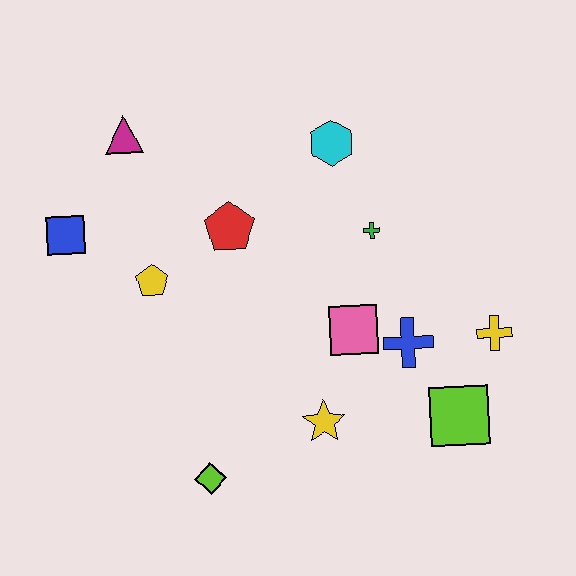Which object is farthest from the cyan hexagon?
The lime diamond is farthest from the cyan hexagon.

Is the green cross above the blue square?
No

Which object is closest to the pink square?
The blue cross is closest to the pink square.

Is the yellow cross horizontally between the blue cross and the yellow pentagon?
No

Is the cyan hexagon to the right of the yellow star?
Yes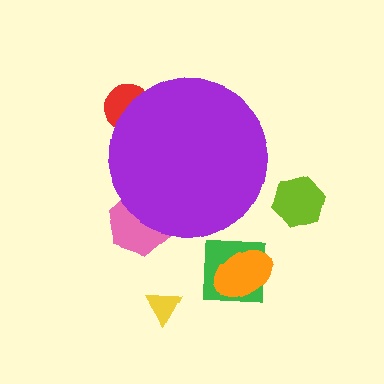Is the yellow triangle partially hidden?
No, the yellow triangle is fully visible.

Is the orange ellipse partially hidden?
No, the orange ellipse is fully visible.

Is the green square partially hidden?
No, the green square is fully visible.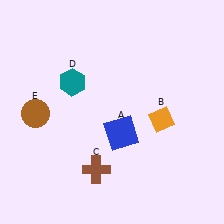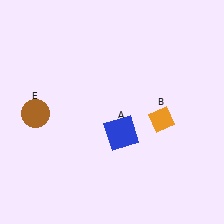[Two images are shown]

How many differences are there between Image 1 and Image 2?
There are 2 differences between the two images.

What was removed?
The teal hexagon (D), the brown cross (C) were removed in Image 2.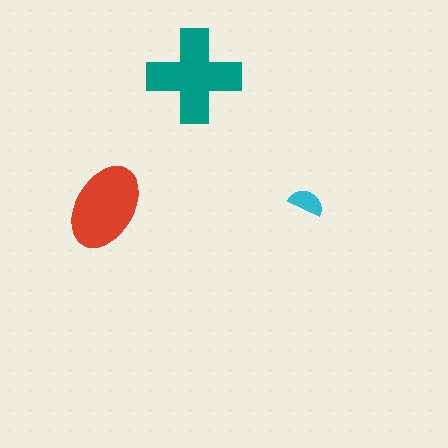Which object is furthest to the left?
The red ellipse is leftmost.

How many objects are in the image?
There are 3 objects in the image.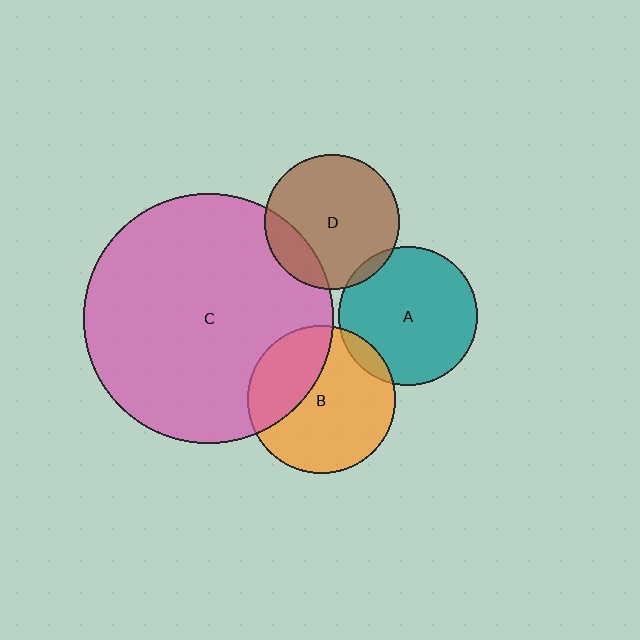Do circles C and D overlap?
Yes.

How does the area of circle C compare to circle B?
Approximately 2.9 times.